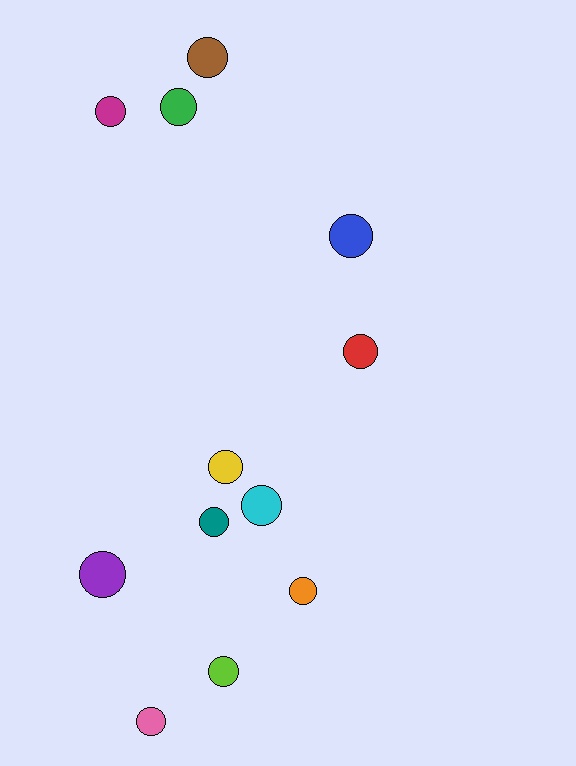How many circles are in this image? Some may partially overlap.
There are 12 circles.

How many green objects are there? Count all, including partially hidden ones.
There is 1 green object.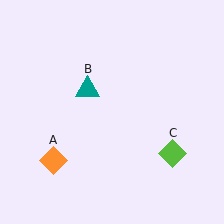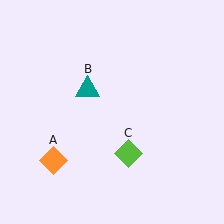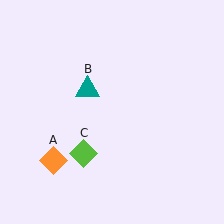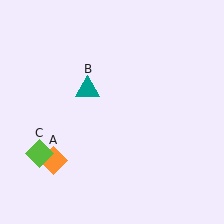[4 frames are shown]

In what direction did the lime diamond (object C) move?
The lime diamond (object C) moved left.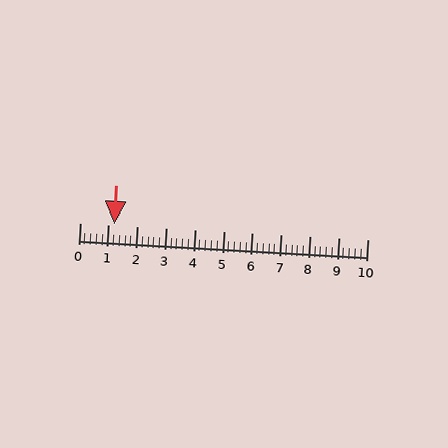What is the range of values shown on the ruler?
The ruler shows values from 0 to 10.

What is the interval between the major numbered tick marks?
The major tick marks are spaced 1 units apart.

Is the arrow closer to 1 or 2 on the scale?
The arrow is closer to 1.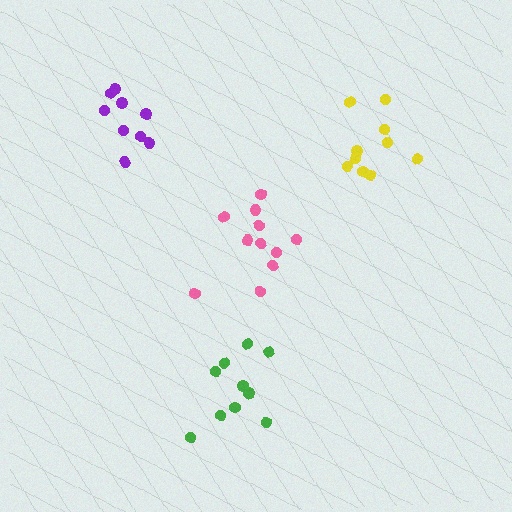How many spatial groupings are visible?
There are 4 spatial groupings.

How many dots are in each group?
Group 1: 11 dots, Group 2: 10 dots, Group 3: 10 dots, Group 4: 9 dots (40 total).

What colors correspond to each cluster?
The clusters are colored: pink, yellow, green, purple.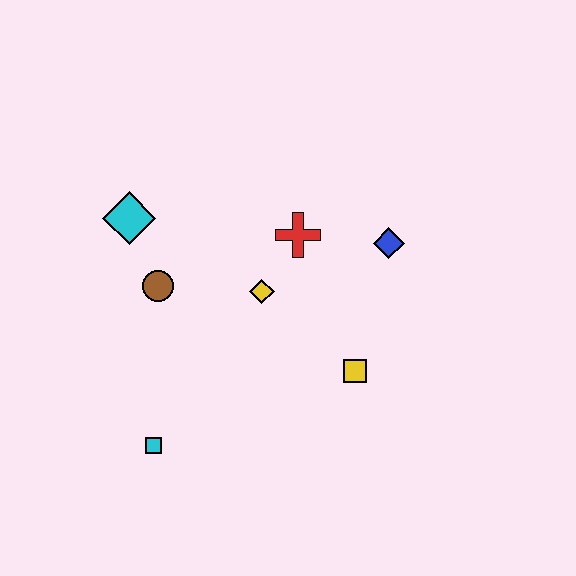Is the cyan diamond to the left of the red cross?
Yes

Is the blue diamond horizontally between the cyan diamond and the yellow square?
No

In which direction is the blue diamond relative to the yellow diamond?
The blue diamond is to the right of the yellow diamond.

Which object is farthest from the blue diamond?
The cyan square is farthest from the blue diamond.